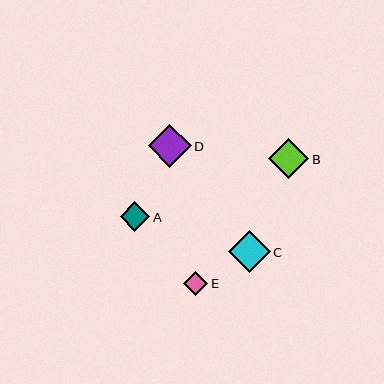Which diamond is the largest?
Diamond D is the largest with a size of approximately 43 pixels.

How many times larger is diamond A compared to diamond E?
Diamond A is approximately 1.2 times the size of diamond E.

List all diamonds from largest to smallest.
From largest to smallest: D, C, B, A, E.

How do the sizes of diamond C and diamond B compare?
Diamond C and diamond B are approximately the same size.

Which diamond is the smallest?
Diamond E is the smallest with a size of approximately 24 pixels.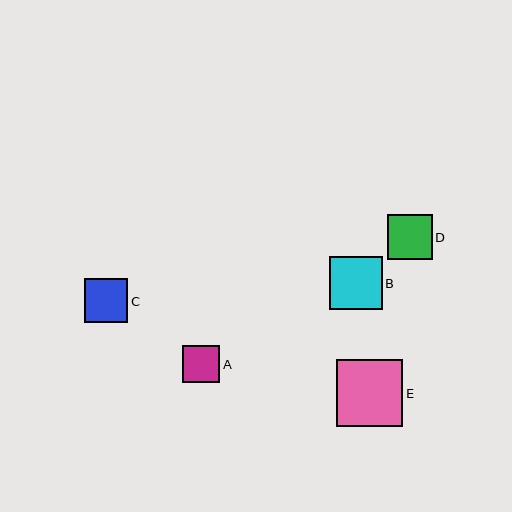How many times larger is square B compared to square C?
Square B is approximately 1.2 times the size of square C.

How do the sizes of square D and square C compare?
Square D and square C are approximately the same size.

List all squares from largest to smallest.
From largest to smallest: E, B, D, C, A.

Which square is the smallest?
Square A is the smallest with a size of approximately 37 pixels.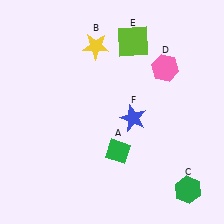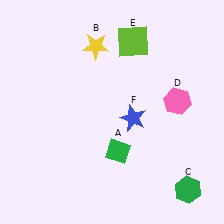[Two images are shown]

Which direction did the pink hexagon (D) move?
The pink hexagon (D) moved down.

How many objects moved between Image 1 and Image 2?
1 object moved between the two images.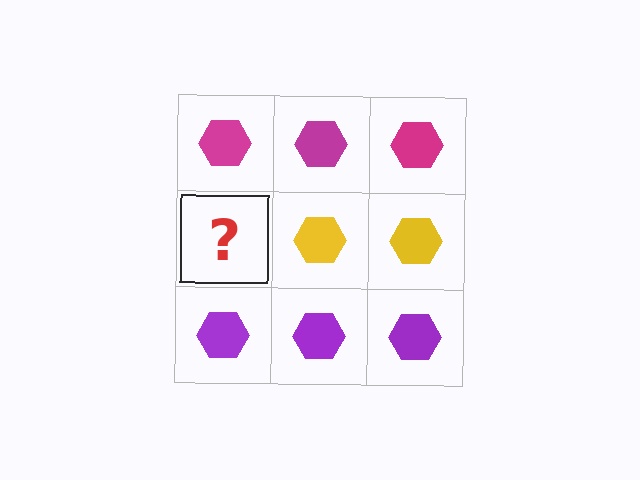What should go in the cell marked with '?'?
The missing cell should contain a yellow hexagon.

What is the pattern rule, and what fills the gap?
The rule is that each row has a consistent color. The gap should be filled with a yellow hexagon.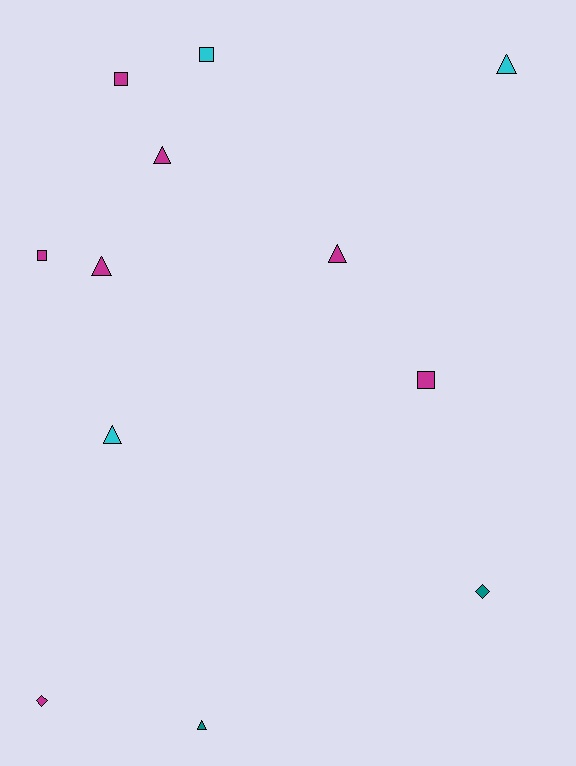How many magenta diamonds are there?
There is 1 magenta diamond.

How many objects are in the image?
There are 12 objects.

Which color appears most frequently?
Magenta, with 7 objects.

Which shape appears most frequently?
Triangle, with 6 objects.